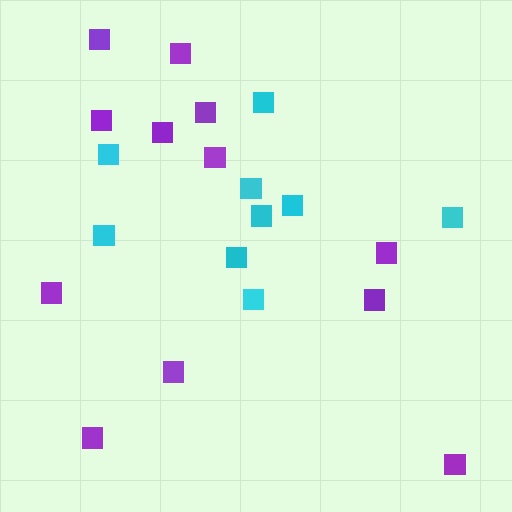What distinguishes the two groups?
There are 2 groups: one group of cyan squares (9) and one group of purple squares (12).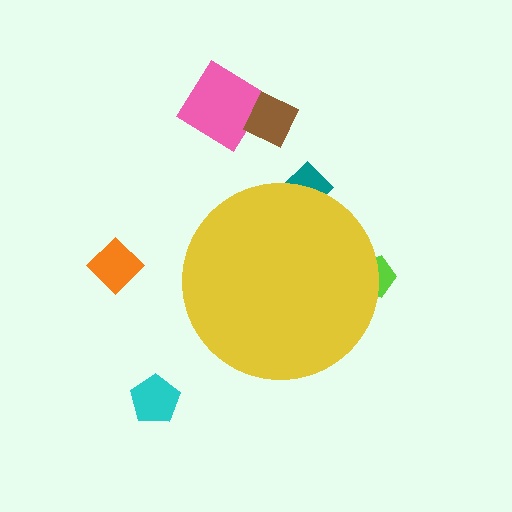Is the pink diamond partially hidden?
No, the pink diamond is fully visible.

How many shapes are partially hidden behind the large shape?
2 shapes are partially hidden.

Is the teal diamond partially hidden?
Yes, the teal diamond is partially hidden behind the yellow circle.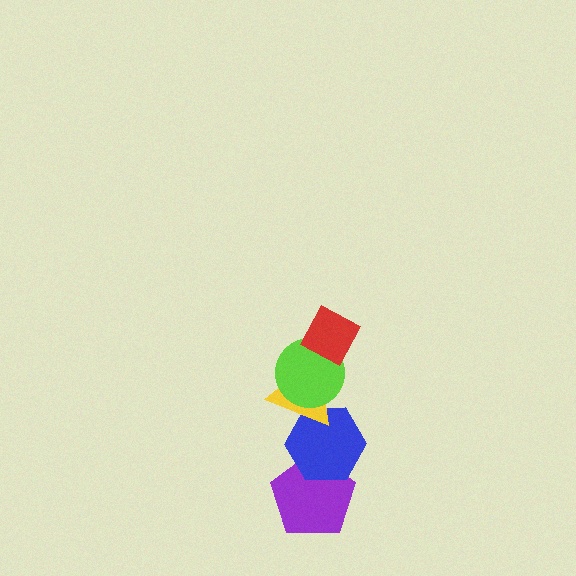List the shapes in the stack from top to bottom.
From top to bottom: the red diamond, the lime circle, the yellow triangle, the blue hexagon, the purple pentagon.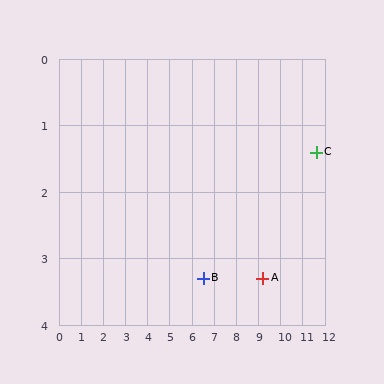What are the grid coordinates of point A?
Point A is at approximately (9.2, 3.3).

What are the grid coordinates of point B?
Point B is at approximately (6.5, 3.3).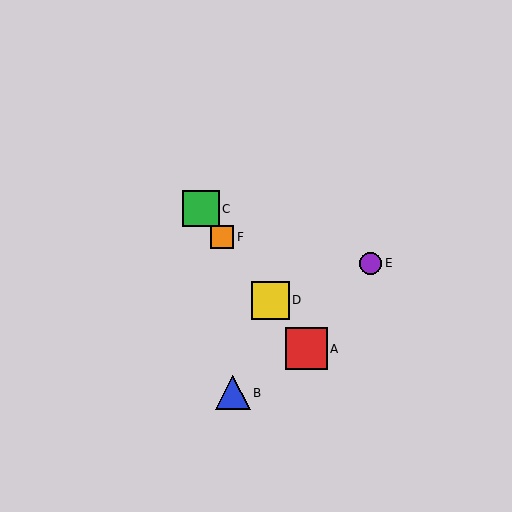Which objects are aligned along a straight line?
Objects A, C, D, F are aligned along a straight line.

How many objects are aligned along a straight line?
4 objects (A, C, D, F) are aligned along a straight line.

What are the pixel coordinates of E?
Object E is at (371, 263).